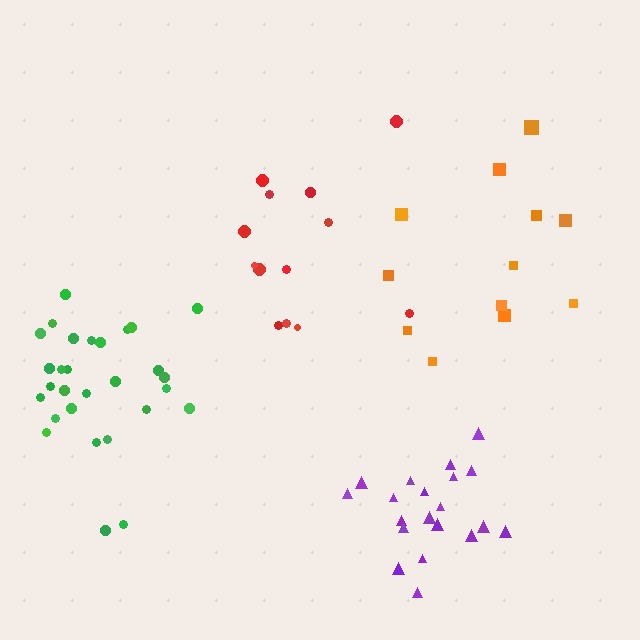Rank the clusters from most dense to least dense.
purple, green, red, orange.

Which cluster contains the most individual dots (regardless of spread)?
Green (29).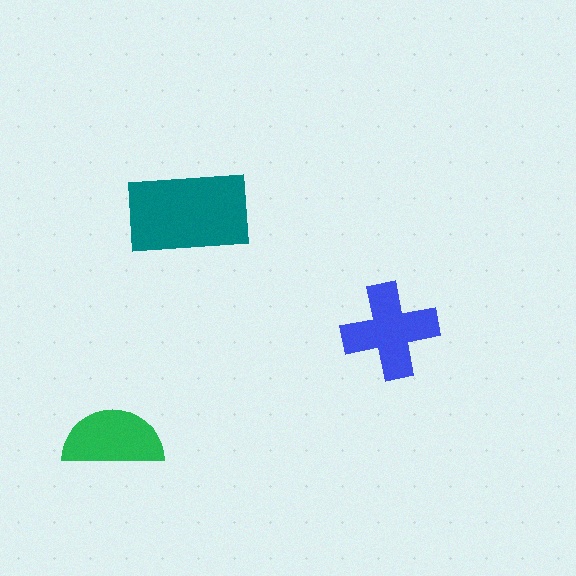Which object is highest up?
The teal rectangle is topmost.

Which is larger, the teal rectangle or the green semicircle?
The teal rectangle.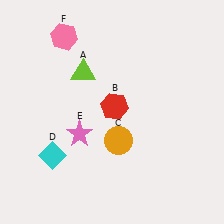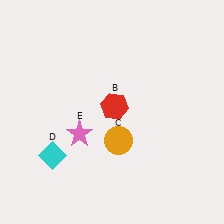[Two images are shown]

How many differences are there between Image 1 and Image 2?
There are 2 differences between the two images.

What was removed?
The lime triangle (A), the pink hexagon (F) were removed in Image 2.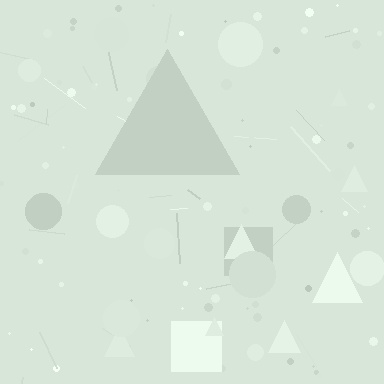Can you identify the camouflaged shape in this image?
The camouflaged shape is a triangle.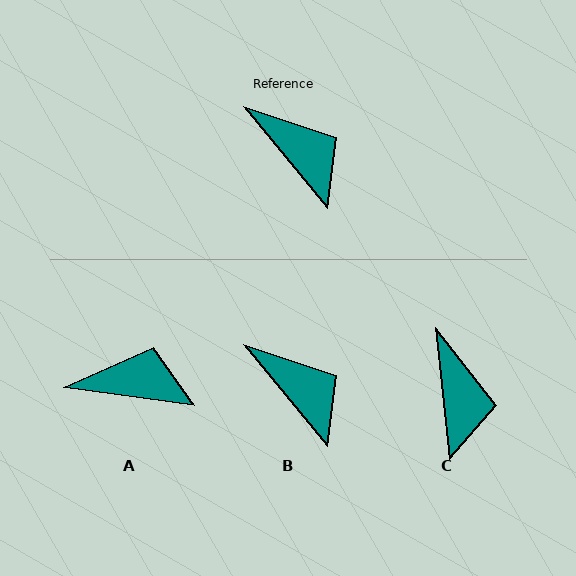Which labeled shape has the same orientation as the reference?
B.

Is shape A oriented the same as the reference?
No, it is off by about 43 degrees.